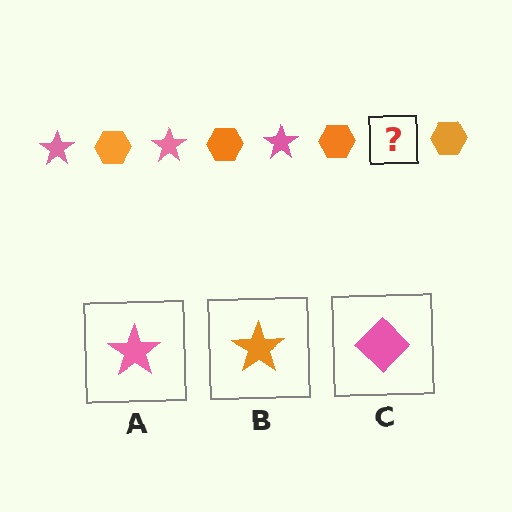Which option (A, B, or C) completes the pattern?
A.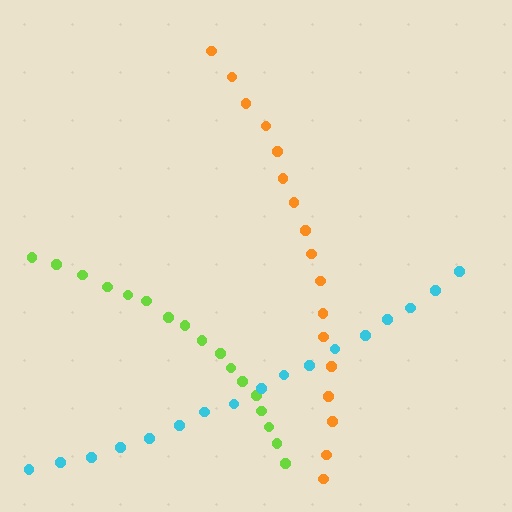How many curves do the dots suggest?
There are 3 distinct paths.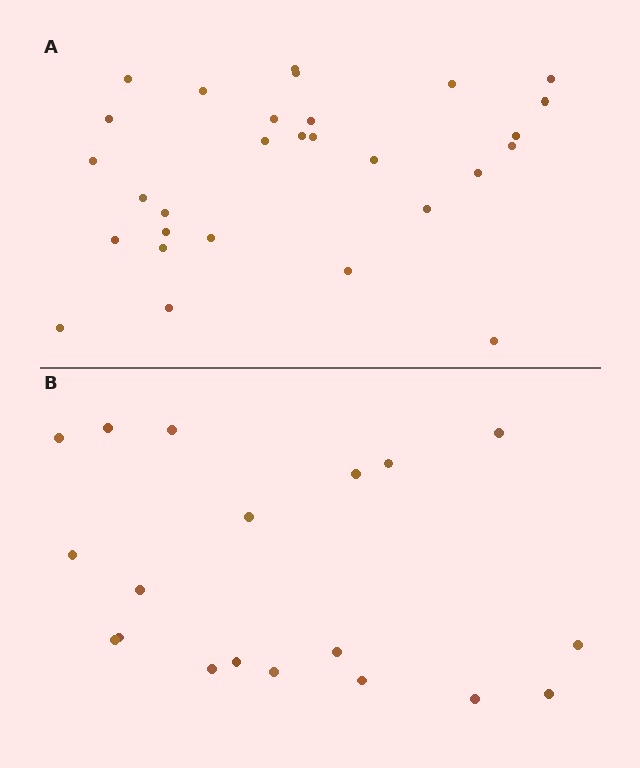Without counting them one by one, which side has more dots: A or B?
Region A (the top region) has more dots.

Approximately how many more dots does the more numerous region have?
Region A has roughly 10 or so more dots than region B.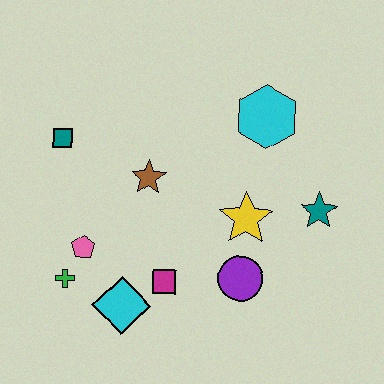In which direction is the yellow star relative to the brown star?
The yellow star is to the right of the brown star.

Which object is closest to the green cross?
The pink pentagon is closest to the green cross.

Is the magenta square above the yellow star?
No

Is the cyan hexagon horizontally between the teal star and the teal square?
Yes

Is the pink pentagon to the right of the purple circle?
No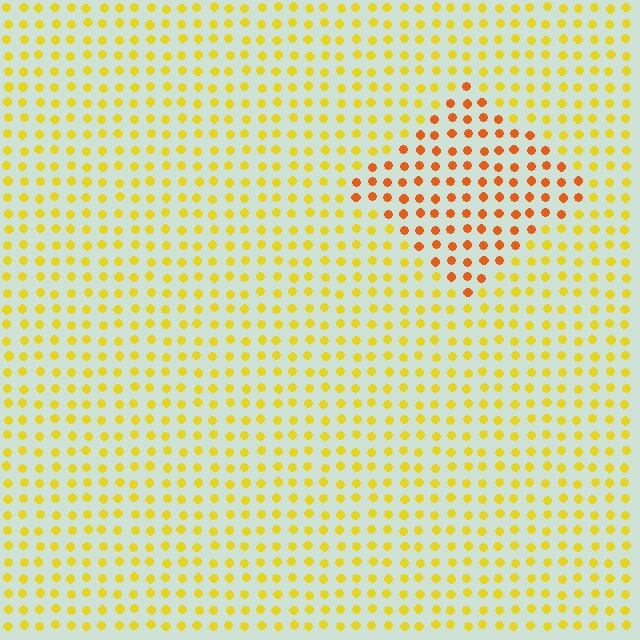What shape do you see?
I see a diamond.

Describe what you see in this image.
The image is filled with small yellow elements in a uniform arrangement. A diamond-shaped region is visible where the elements are tinted to a slightly different hue, forming a subtle color boundary.